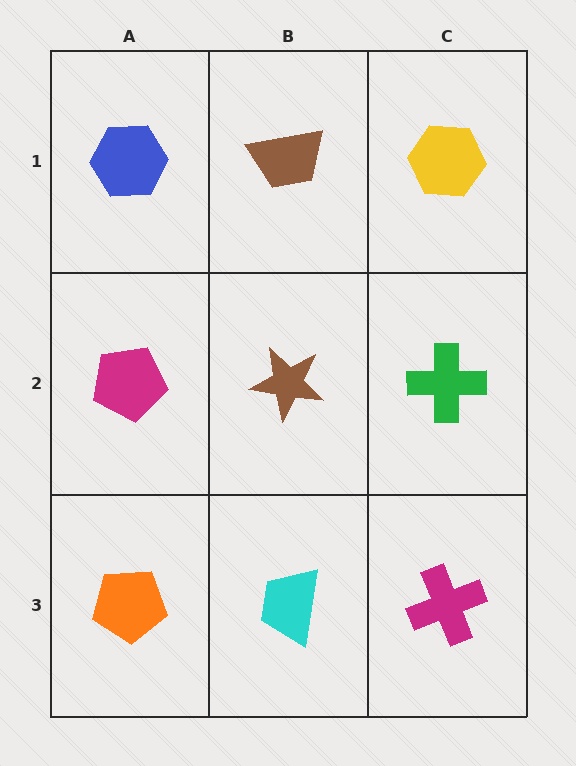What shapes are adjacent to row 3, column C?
A green cross (row 2, column C), a cyan trapezoid (row 3, column B).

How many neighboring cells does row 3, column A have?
2.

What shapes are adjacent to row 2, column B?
A brown trapezoid (row 1, column B), a cyan trapezoid (row 3, column B), a magenta pentagon (row 2, column A), a green cross (row 2, column C).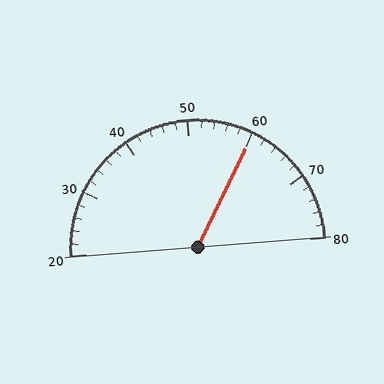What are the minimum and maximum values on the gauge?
The gauge ranges from 20 to 80.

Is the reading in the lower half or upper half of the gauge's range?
The reading is in the upper half of the range (20 to 80).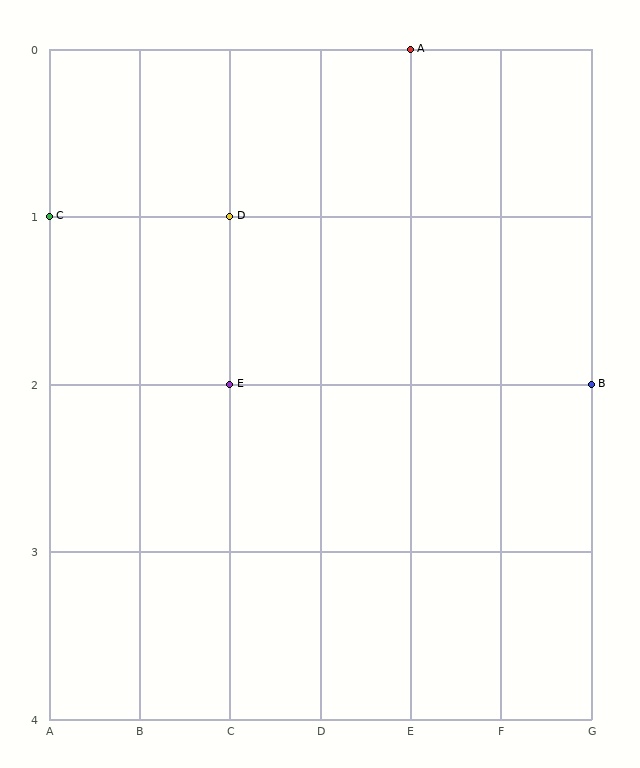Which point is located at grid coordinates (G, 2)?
Point B is at (G, 2).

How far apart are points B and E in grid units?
Points B and E are 4 columns apart.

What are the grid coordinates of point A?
Point A is at grid coordinates (E, 0).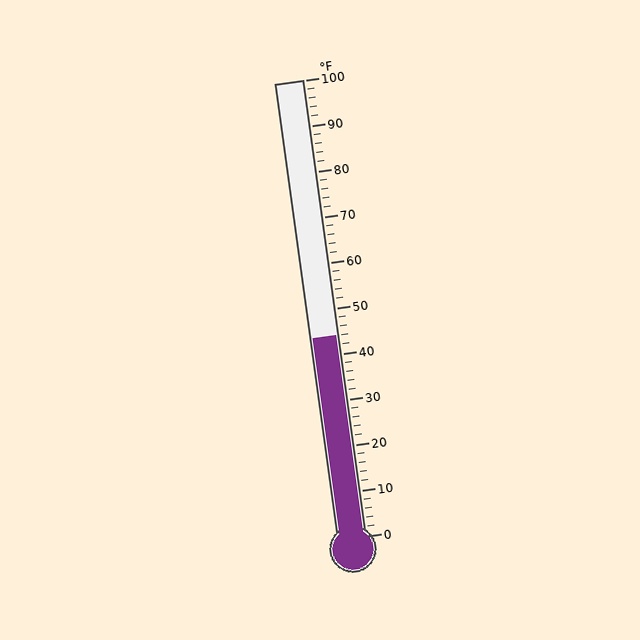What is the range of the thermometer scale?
The thermometer scale ranges from 0°F to 100°F.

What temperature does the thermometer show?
The thermometer shows approximately 44°F.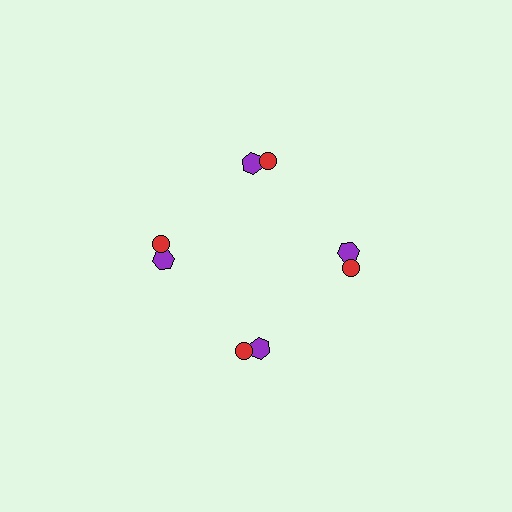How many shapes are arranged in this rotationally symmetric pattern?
There are 8 shapes, arranged in 4 groups of 2.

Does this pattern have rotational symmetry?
Yes, this pattern has 4-fold rotational symmetry. It looks the same after rotating 90 degrees around the center.